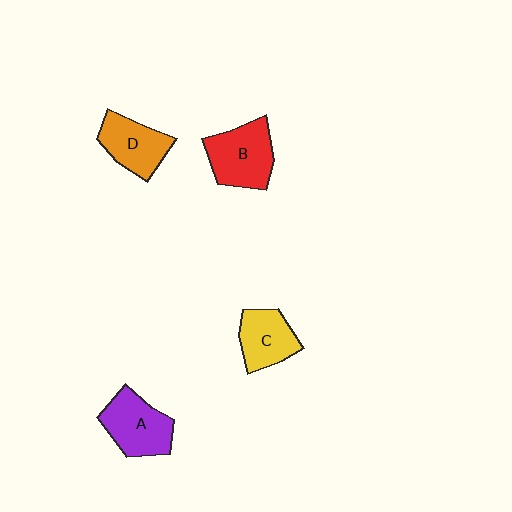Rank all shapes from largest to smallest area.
From largest to smallest: B (red), A (purple), D (orange), C (yellow).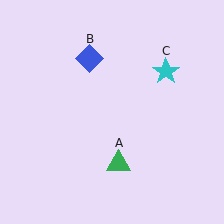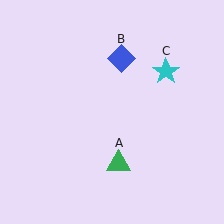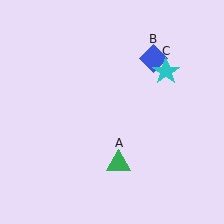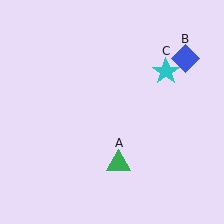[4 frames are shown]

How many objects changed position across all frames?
1 object changed position: blue diamond (object B).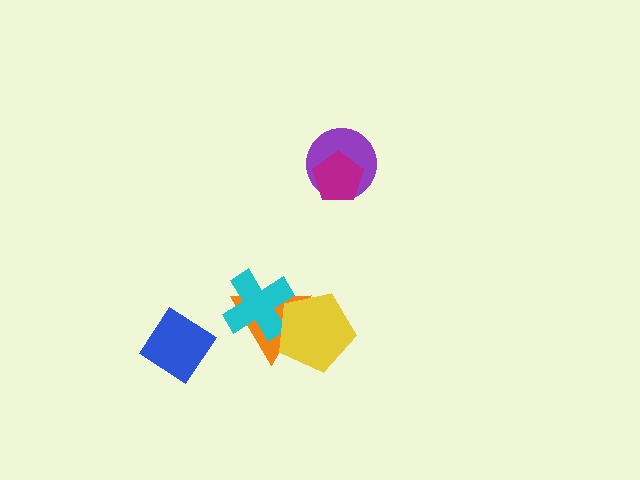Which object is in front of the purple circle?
The magenta pentagon is in front of the purple circle.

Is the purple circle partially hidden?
Yes, it is partially covered by another shape.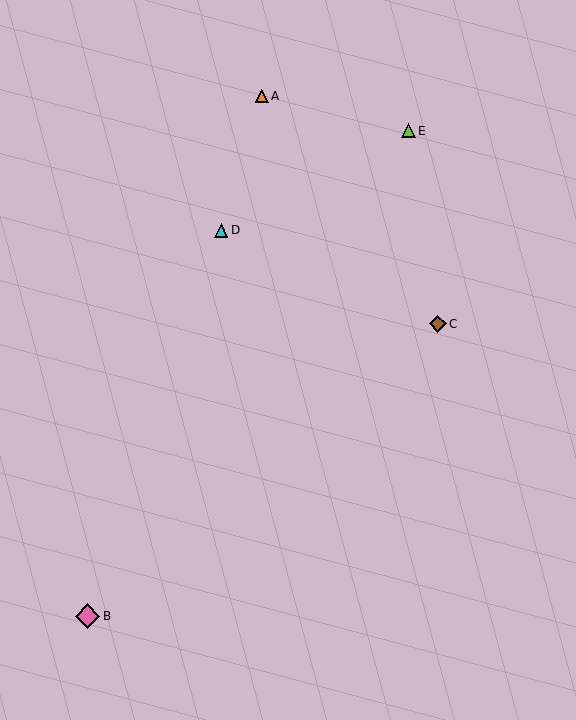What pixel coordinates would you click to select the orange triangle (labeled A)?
Click at (262, 96) to select the orange triangle A.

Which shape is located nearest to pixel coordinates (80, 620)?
The pink diamond (labeled B) at (88, 616) is nearest to that location.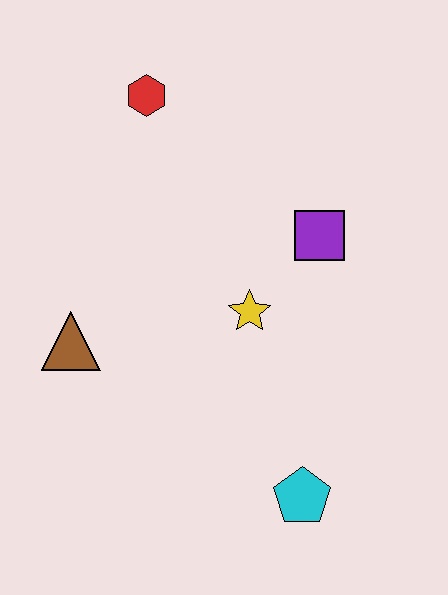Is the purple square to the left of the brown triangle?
No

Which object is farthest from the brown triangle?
The cyan pentagon is farthest from the brown triangle.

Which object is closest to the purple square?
The yellow star is closest to the purple square.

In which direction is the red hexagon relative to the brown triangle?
The red hexagon is above the brown triangle.